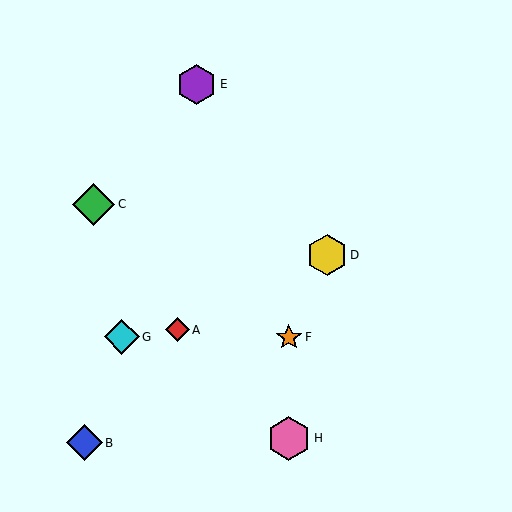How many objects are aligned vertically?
2 objects (F, H) are aligned vertically.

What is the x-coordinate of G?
Object G is at x≈122.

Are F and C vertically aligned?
No, F is at x≈289 and C is at x≈94.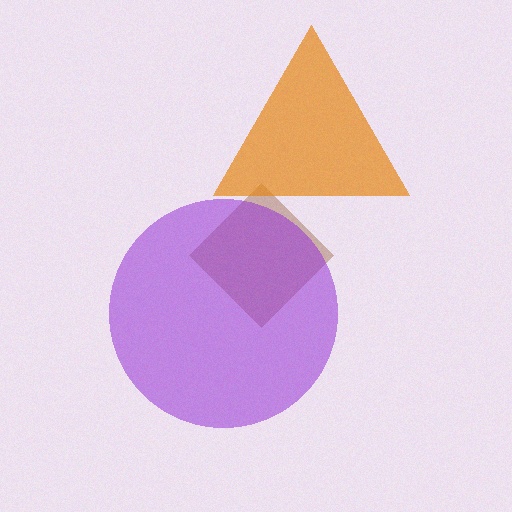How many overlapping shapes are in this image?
There are 3 overlapping shapes in the image.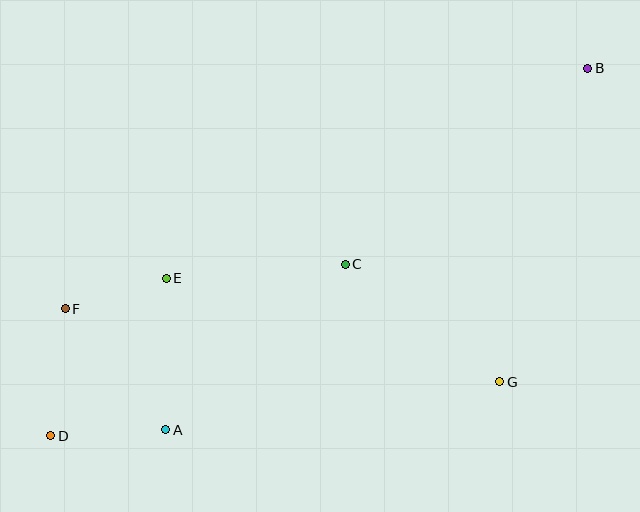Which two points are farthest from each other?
Points B and D are farthest from each other.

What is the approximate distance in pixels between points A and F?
The distance between A and F is approximately 157 pixels.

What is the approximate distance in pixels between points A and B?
The distance between A and B is approximately 556 pixels.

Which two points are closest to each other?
Points E and F are closest to each other.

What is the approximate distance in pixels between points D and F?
The distance between D and F is approximately 128 pixels.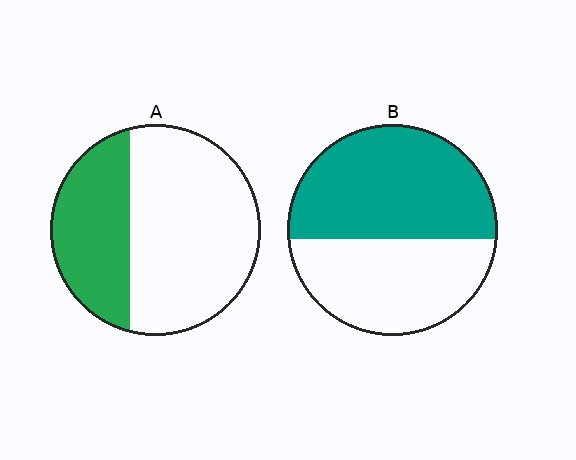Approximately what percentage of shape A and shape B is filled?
A is approximately 35% and B is approximately 55%.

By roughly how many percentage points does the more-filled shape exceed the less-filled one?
By roughly 20 percentage points (B over A).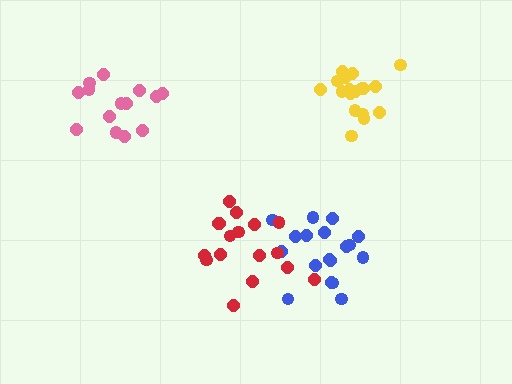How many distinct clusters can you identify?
There are 4 distinct clusters.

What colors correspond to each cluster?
The clusters are colored: pink, blue, yellow, red.